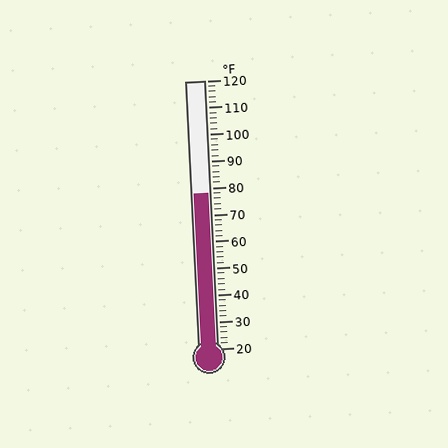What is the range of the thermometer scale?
The thermometer scale ranges from 20°F to 120°F.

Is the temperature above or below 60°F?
The temperature is above 60°F.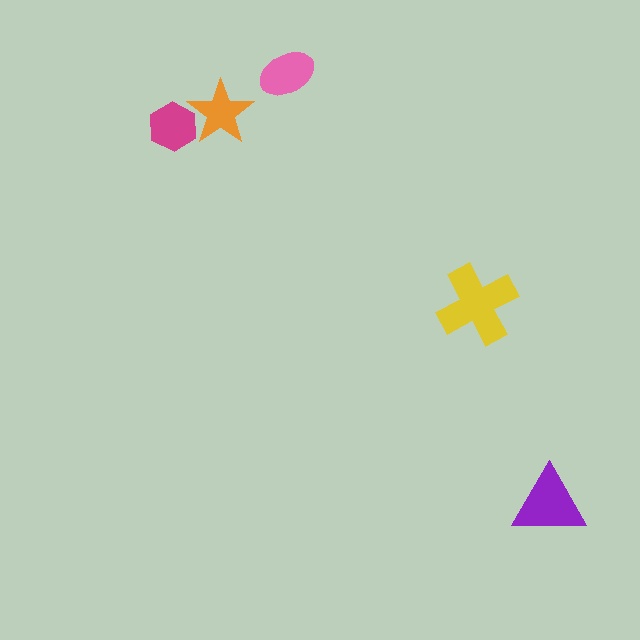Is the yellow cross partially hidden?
No, no other shape covers it.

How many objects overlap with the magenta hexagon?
1 object overlaps with the magenta hexagon.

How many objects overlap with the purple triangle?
0 objects overlap with the purple triangle.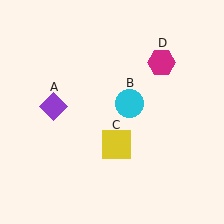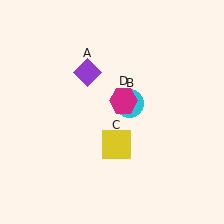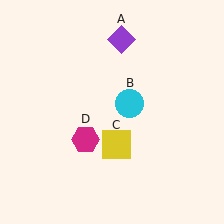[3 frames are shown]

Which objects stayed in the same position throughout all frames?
Cyan circle (object B) and yellow square (object C) remained stationary.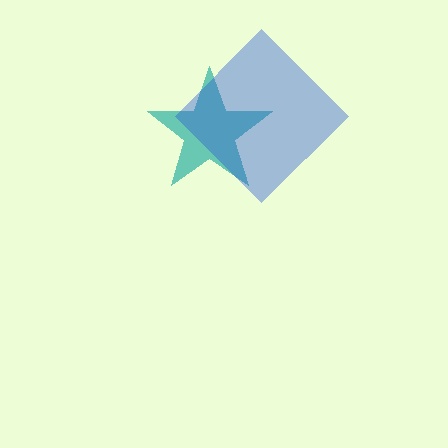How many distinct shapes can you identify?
There are 2 distinct shapes: a teal star, a blue diamond.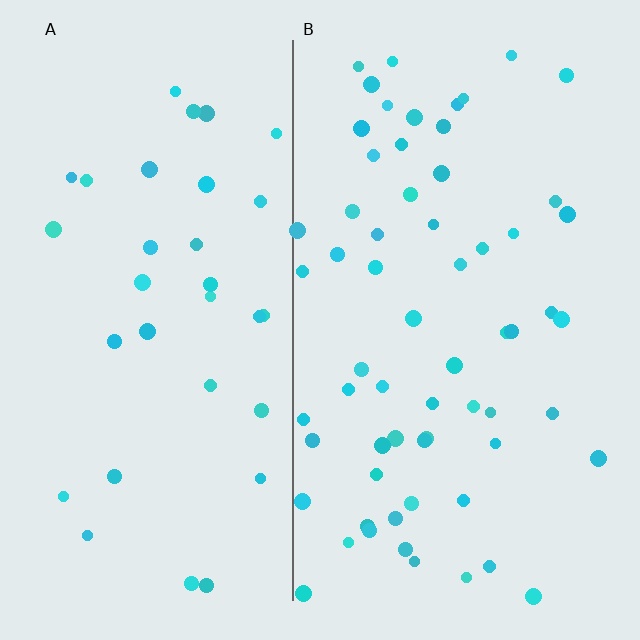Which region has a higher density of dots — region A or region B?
B (the right).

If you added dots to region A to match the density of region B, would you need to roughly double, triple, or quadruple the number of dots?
Approximately double.